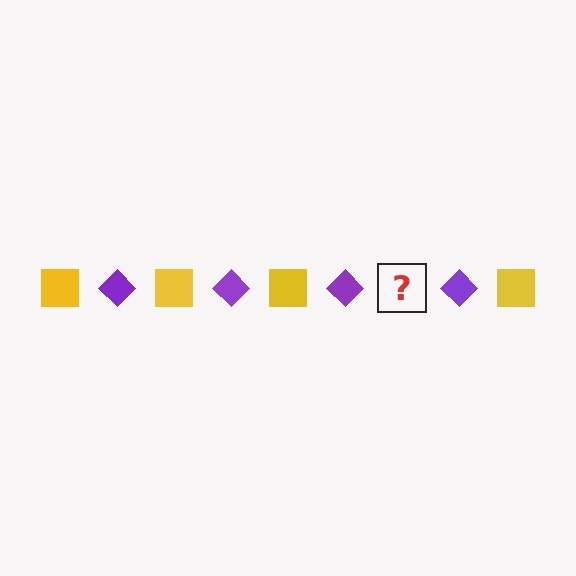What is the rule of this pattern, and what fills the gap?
The rule is that the pattern alternates between yellow square and purple diamond. The gap should be filled with a yellow square.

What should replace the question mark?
The question mark should be replaced with a yellow square.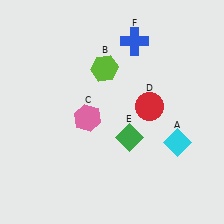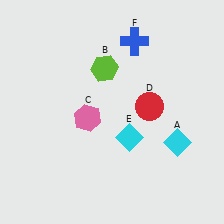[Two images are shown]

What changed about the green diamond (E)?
In Image 1, E is green. In Image 2, it changed to cyan.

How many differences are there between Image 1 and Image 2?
There is 1 difference between the two images.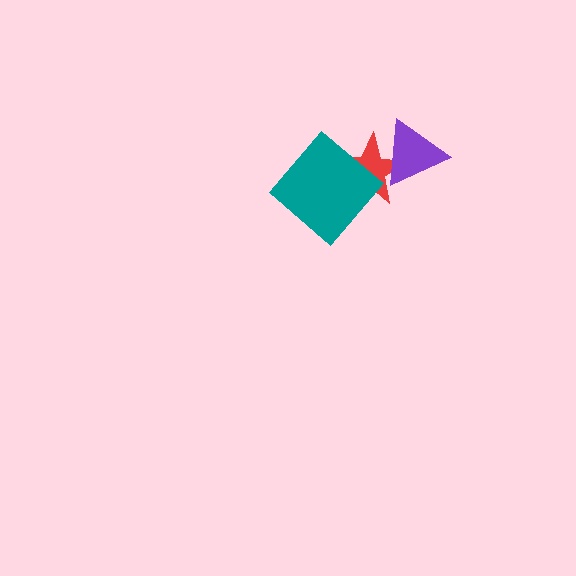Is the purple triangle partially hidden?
No, no other shape covers it.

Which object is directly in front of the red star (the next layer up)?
The purple triangle is directly in front of the red star.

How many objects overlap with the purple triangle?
1 object overlaps with the purple triangle.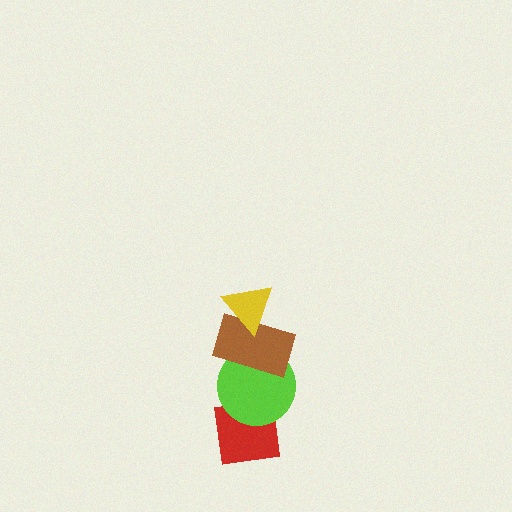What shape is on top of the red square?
The lime circle is on top of the red square.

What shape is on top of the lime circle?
The brown rectangle is on top of the lime circle.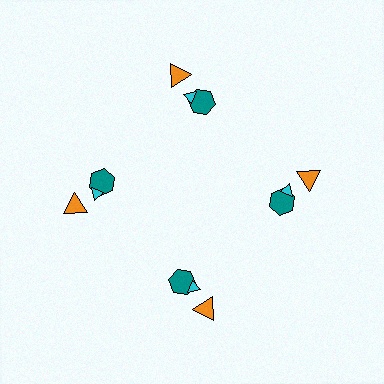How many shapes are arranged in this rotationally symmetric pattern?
There are 12 shapes, arranged in 4 groups of 3.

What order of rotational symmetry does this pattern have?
This pattern has 4-fold rotational symmetry.